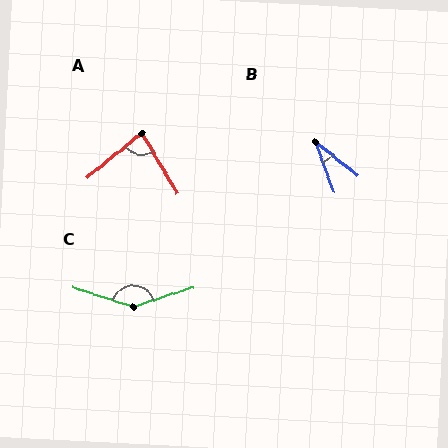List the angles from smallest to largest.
B (31°), A (81°), C (144°).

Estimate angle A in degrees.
Approximately 81 degrees.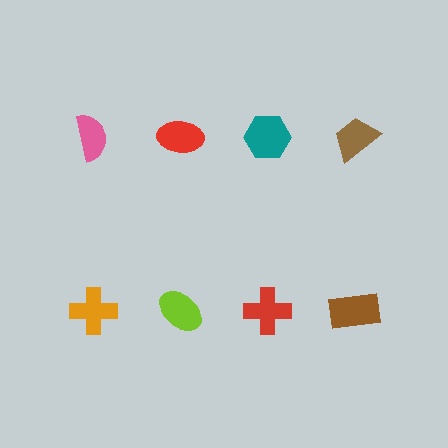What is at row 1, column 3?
A teal hexagon.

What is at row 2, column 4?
A brown rectangle.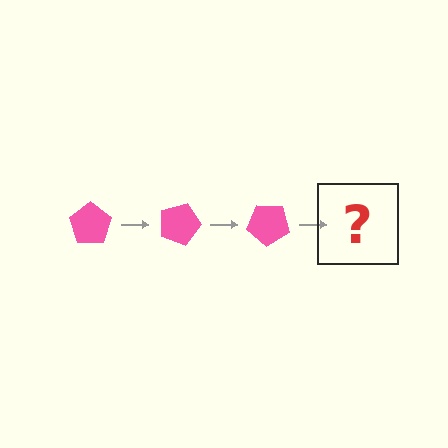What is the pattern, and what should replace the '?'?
The pattern is that the pentagon rotates 20 degrees each step. The '?' should be a pink pentagon rotated 60 degrees.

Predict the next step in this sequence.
The next step is a pink pentagon rotated 60 degrees.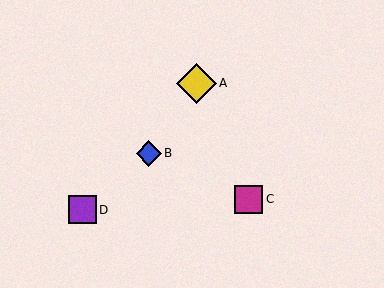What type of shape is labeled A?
Shape A is a yellow diamond.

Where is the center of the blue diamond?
The center of the blue diamond is at (149, 153).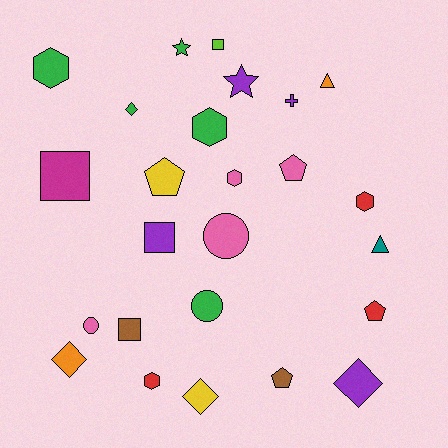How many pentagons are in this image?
There are 4 pentagons.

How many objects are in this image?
There are 25 objects.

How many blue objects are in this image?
There are no blue objects.